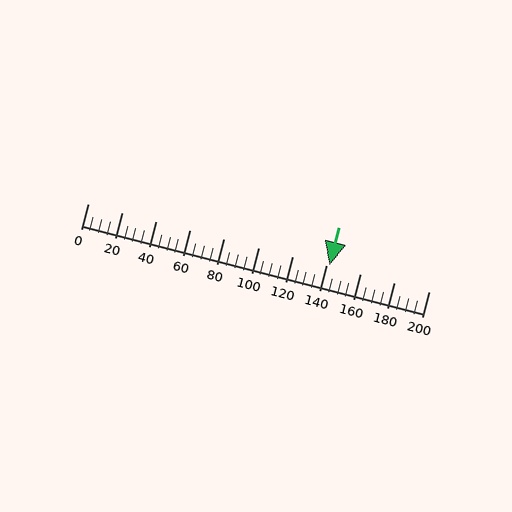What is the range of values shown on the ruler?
The ruler shows values from 0 to 200.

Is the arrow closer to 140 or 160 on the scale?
The arrow is closer to 140.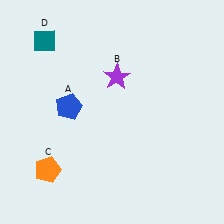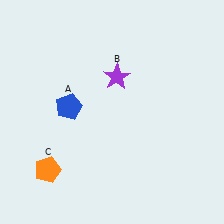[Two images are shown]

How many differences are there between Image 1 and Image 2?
There is 1 difference between the two images.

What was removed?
The teal diamond (D) was removed in Image 2.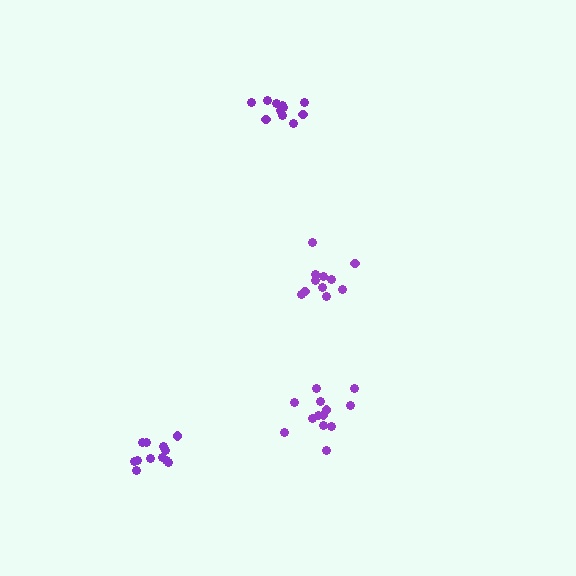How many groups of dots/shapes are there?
There are 4 groups.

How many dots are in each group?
Group 1: 11 dots, Group 2: 13 dots, Group 3: 11 dots, Group 4: 12 dots (47 total).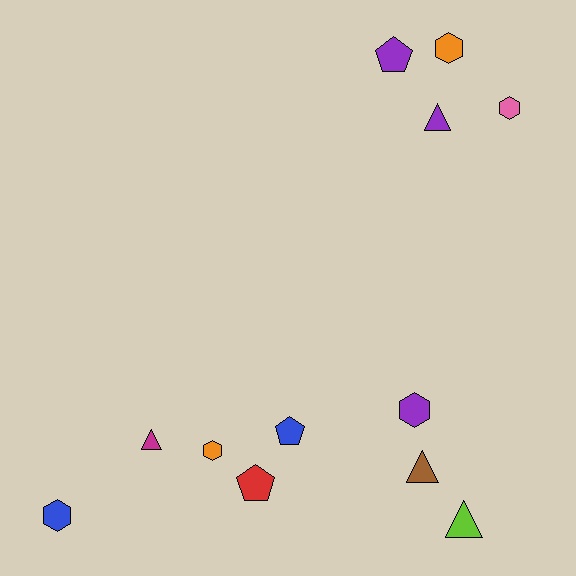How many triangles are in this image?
There are 4 triangles.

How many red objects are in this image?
There is 1 red object.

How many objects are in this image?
There are 12 objects.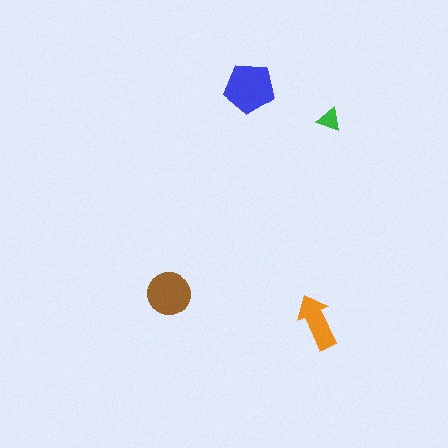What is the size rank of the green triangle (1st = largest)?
4th.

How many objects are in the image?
There are 4 objects in the image.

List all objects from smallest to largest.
The green triangle, the orange arrow, the brown circle, the blue pentagon.